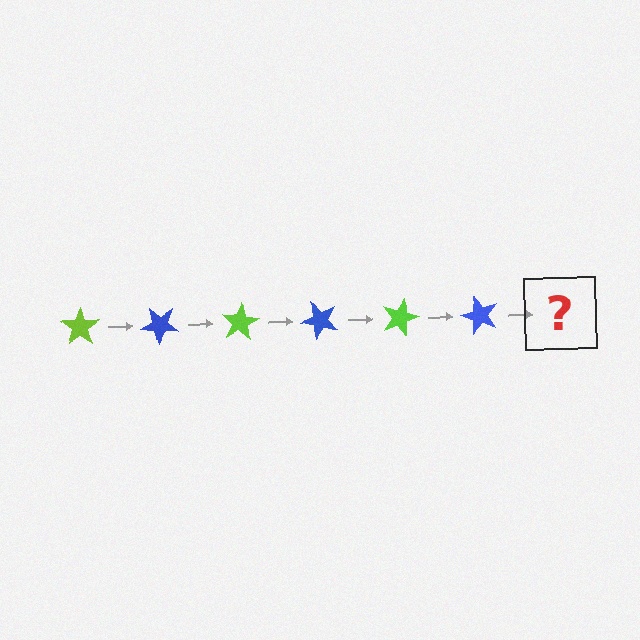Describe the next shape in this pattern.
It should be a lime star, rotated 240 degrees from the start.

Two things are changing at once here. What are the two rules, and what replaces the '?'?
The two rules are that it rotates 40 degrees each step and the color cycles through lime and blue. The '?' should be a lime star, rotated 240 degrees from the start.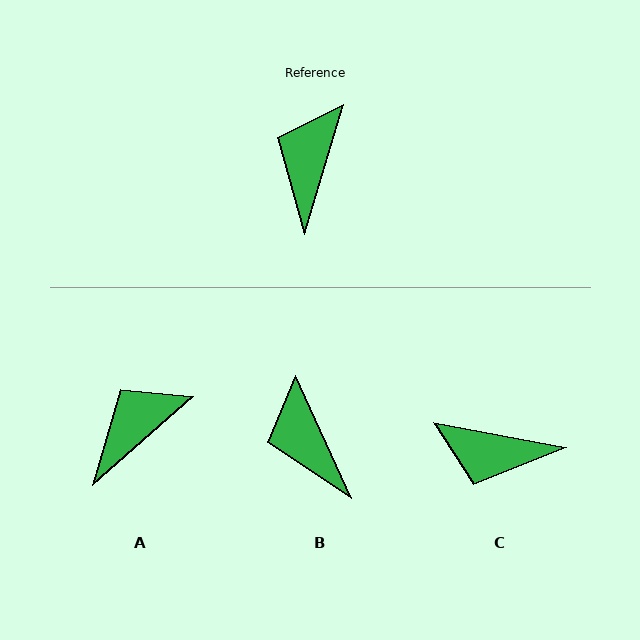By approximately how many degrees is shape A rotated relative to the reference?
Approximately 32 degrees clockwise.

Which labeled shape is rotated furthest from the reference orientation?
C, about 96 degrees away.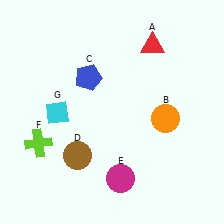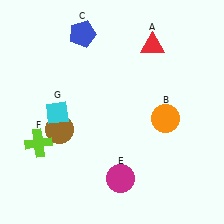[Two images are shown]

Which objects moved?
The objects that moved are: the blue pentagon (C), the brown circle (D).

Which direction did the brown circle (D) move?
The brown circle (D) moved up.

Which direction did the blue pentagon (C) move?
The blue pentagon (C) moved up.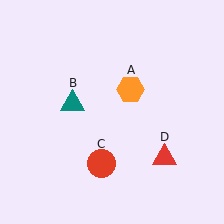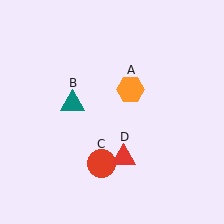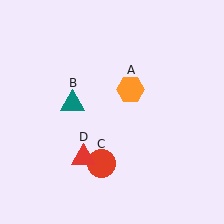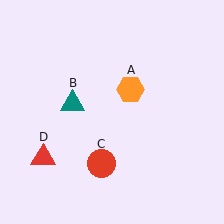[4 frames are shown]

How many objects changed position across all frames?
1 object changed position: red triangle (object D).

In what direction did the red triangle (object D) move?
The red triangle (object D) moved left.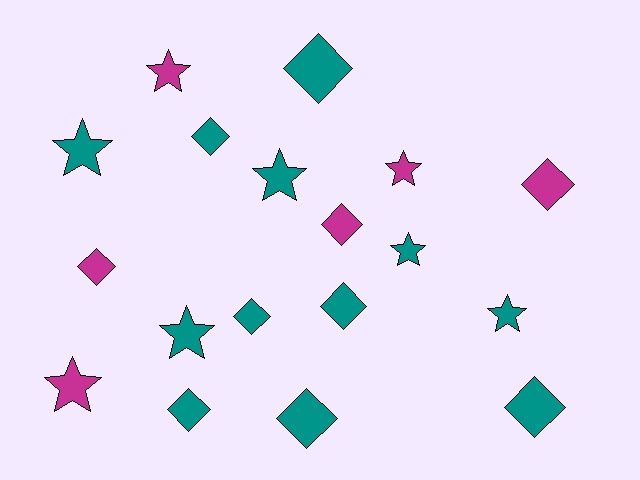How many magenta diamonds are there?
There are 3 magenta diamonds.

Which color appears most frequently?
Teal, with 12 objects.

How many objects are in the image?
There are 18 objects.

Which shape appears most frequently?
Diamond, with 10 objects.